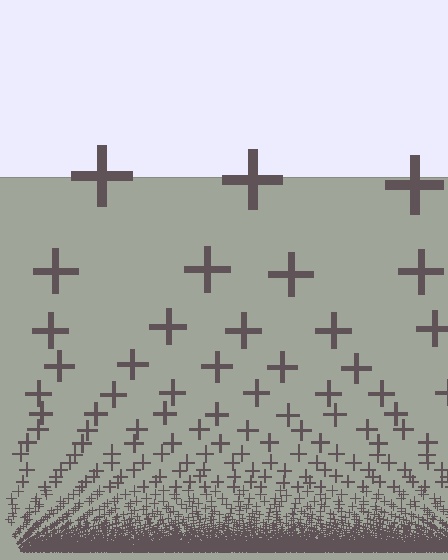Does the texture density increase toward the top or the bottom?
Density increases toward the bottom.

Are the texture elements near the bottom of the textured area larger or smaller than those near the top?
Smaller. The gradient is inverted — elements near the bottom are smaller and denser.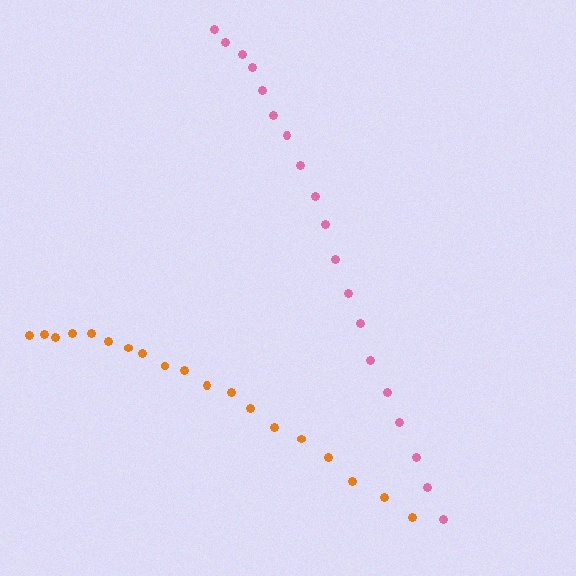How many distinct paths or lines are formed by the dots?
There are 2 distinct paths.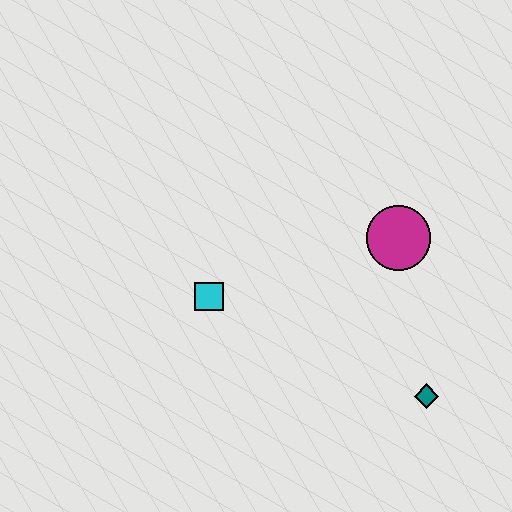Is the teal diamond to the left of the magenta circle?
No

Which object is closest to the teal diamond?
The magenta circle is closest to the teal diamond.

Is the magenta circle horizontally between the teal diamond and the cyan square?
Yes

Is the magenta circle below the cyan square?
No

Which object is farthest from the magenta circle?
The cyan square is farthest from the magenta circle.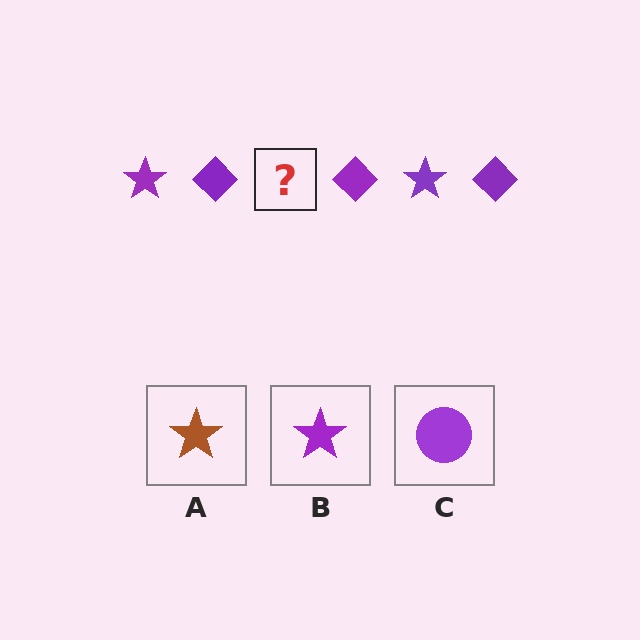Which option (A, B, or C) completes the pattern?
B.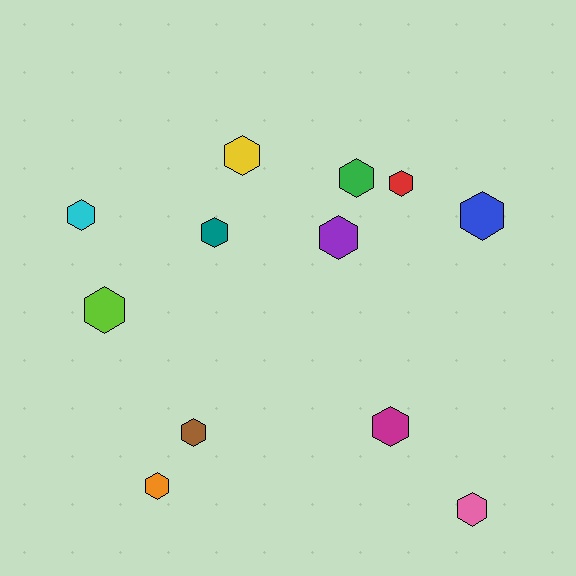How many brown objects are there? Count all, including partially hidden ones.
There is 1 brown object.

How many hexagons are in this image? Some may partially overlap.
There are 12 hexagons.